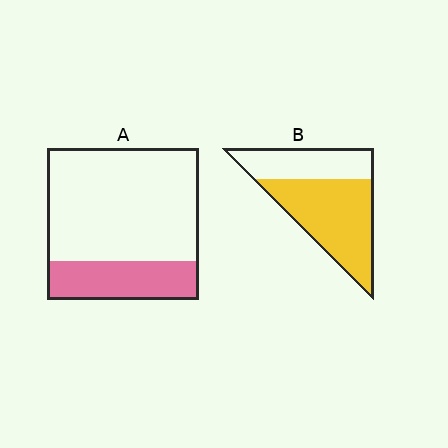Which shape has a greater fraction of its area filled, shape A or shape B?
Shape B.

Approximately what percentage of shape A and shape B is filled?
A is approximately 25% and B is approximately 65%.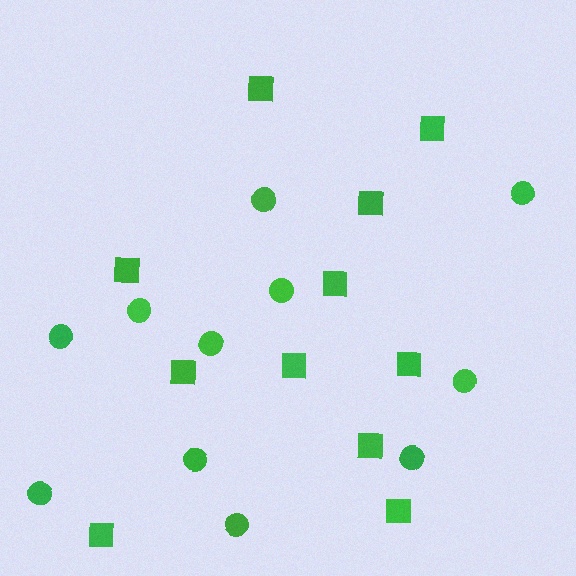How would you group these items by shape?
There are 2 groups: one group of circles (11) and one group of squares (11).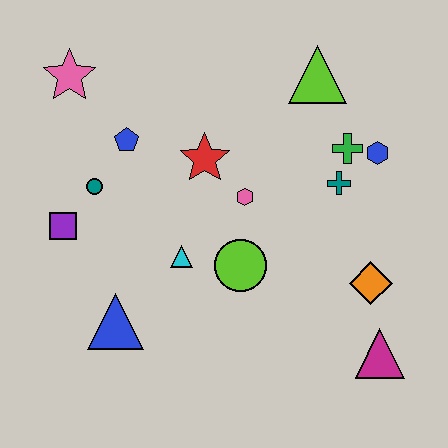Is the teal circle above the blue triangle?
Yes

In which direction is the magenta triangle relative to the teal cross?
The magenta triangle is below the teal cross.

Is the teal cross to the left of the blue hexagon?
Yes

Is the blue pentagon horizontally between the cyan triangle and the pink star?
Yes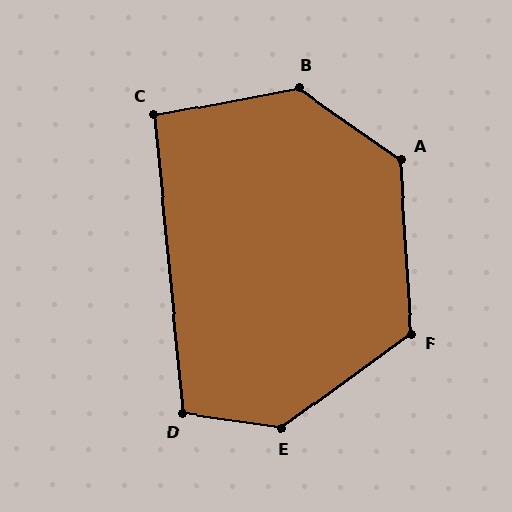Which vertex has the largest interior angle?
E, at approximately 136 degrees.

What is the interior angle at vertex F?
Approximately 122 degrees (obtuse).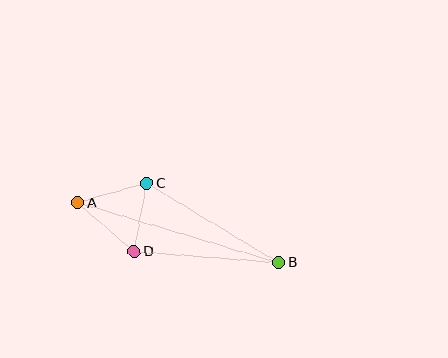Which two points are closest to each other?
Points C and D are closest to each other.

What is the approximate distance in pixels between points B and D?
The distance between B and D is approximately 145 pixels.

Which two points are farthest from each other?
Points A and B are farthest from each other.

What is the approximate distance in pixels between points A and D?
The distance between A and D is approximately 75 pixels.